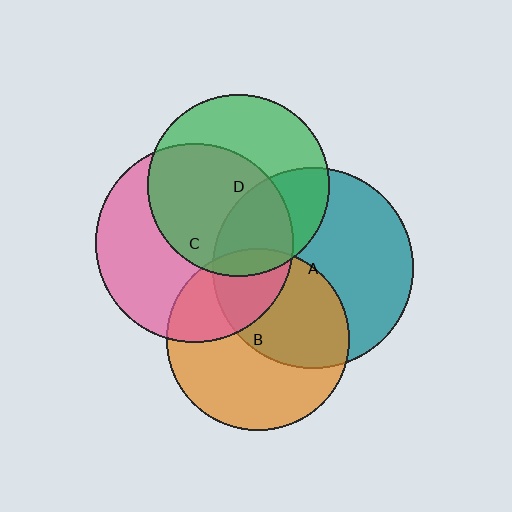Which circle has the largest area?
Circle A (teal).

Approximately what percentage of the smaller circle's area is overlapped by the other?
Approximately 45%.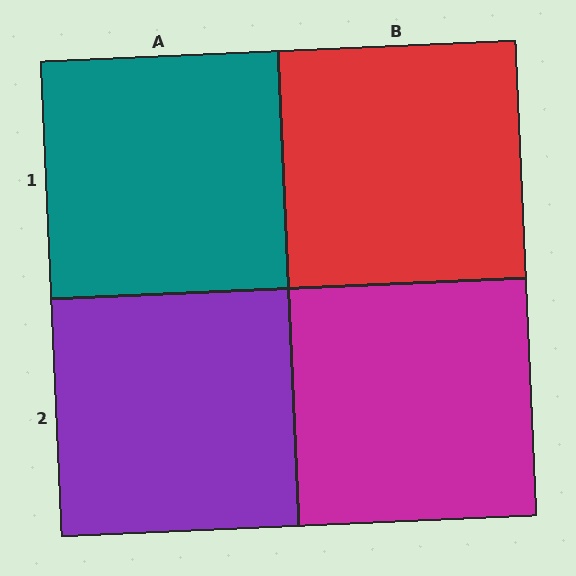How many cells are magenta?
1 cell is magenta.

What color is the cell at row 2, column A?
Purple.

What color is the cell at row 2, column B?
Magenta.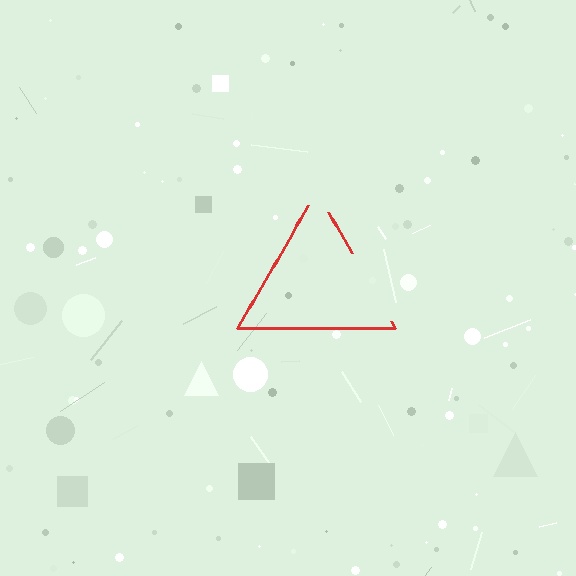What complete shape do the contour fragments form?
The contour fragments form a triangle.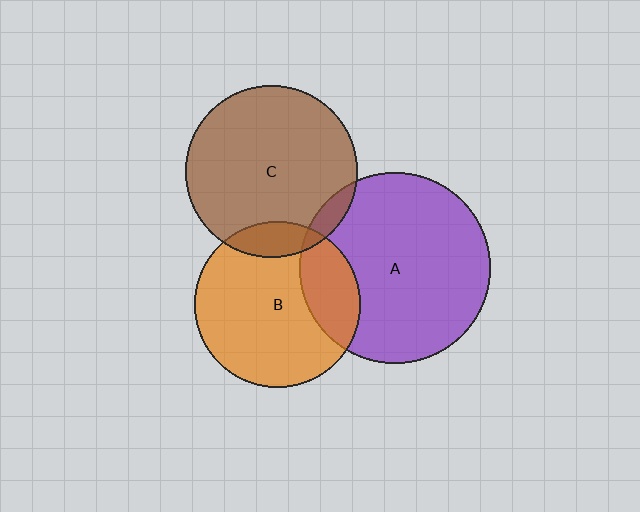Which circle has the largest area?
Circle A (purple).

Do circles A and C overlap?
Yes.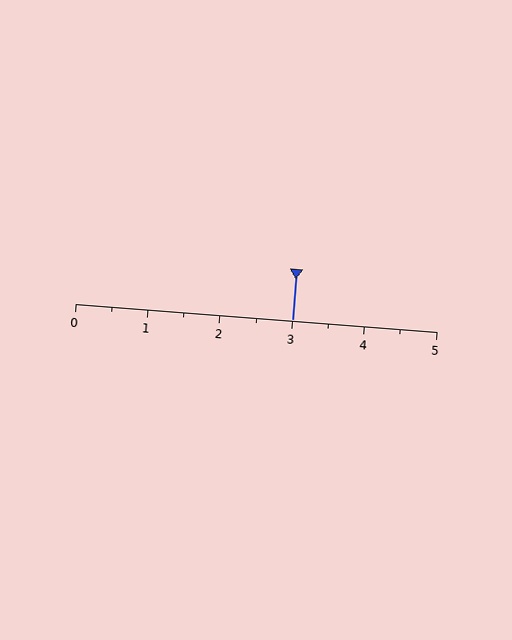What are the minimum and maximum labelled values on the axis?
The axis runs from 0 to 5.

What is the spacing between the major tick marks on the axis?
The major ticks are spaced 1 apart.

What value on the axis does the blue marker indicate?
The marker indicates approximately 3.